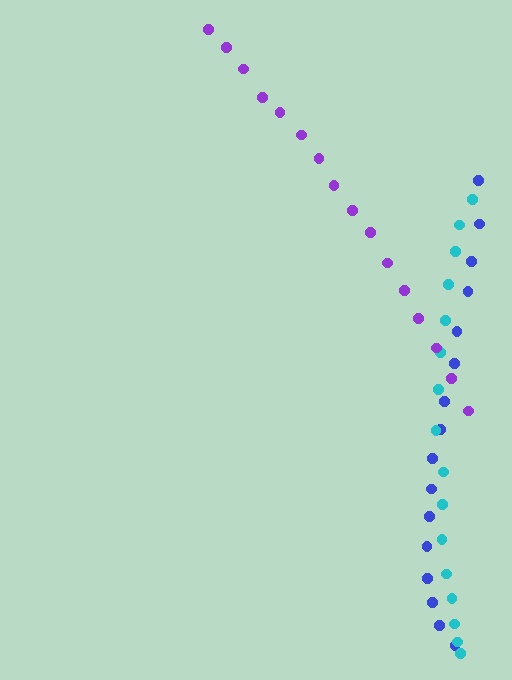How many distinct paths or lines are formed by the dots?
There are 3 distinct paths.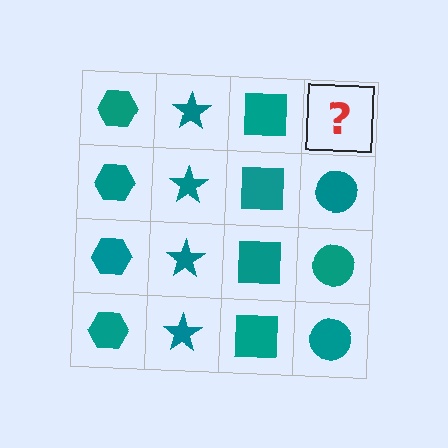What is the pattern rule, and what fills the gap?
The rule is that each column has a consistent shape. The gap should be filled with a teal circle.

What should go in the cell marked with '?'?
The missing cell should contain a teal circle.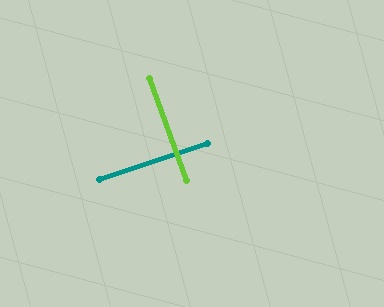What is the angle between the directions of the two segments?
Approximately 89 degrees.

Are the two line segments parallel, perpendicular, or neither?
Perpendicular — they meet at approximately 89°.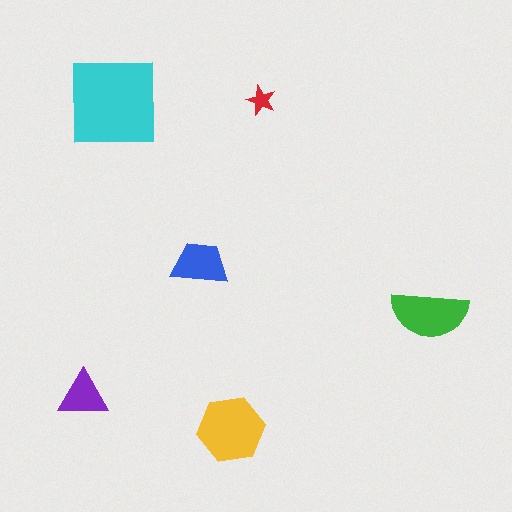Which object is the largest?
The cyan square.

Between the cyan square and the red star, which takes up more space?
The cyan square.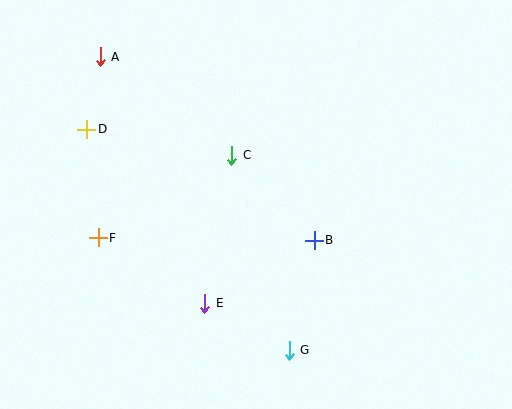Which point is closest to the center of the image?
Point C at (232, 155) is closest to the center.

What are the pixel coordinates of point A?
Point A is at (100, 57).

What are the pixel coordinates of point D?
Point D is at (87, 129).